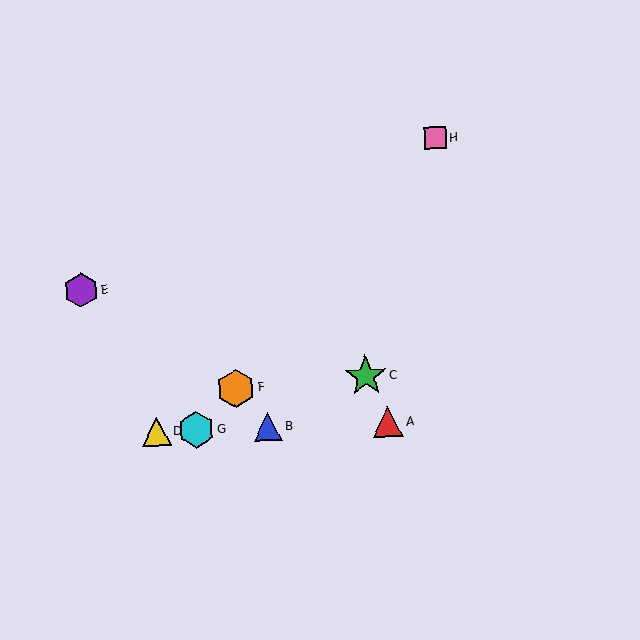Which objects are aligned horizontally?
Objects A, B, D, G are aligned horizontally.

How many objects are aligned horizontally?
4 objects (A, B, D, G) are aligned horizontally.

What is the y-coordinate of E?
Object E is at y≈290.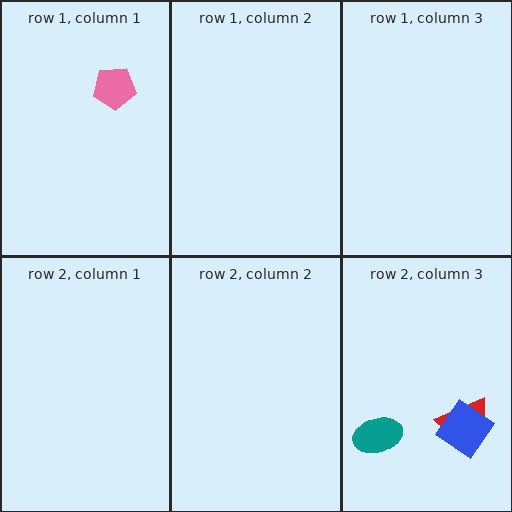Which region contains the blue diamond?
The row 2, column 3 region.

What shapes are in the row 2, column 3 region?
The red trapezoid, the blue diamond, the teal ellipse.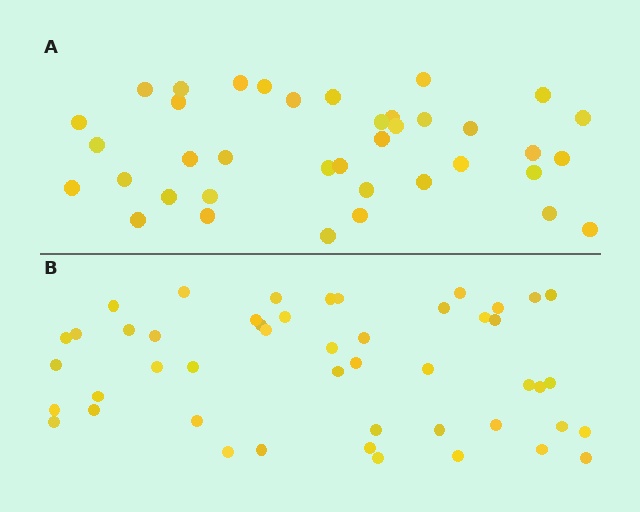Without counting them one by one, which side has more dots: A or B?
Region B (the bottom region) has more dots.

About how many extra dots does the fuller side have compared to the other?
Region B has roughly 10 or so more dots than region A.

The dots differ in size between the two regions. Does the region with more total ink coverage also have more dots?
No. Region A has more total ink coverage because its dots are larger, but region B actually contains more individual dots. Total area can be misleading — the number of items is what matters here.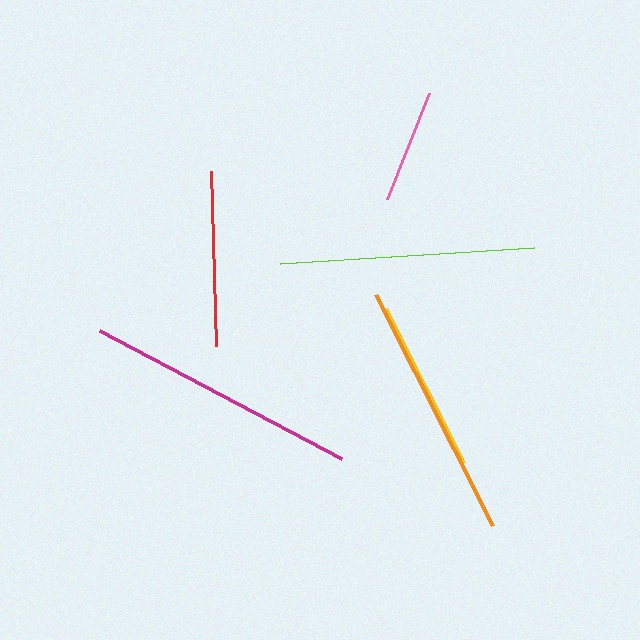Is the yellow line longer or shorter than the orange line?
The orange line is longer than the yellow line.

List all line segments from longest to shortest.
From longest to shortest: magenta, orange, lime, red, yellow, pink.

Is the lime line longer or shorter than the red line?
The lime line is longer than the red line.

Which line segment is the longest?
The magenta line is the longest at approximately 274 pixels.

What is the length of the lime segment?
The lime segment is approximately 254 pixels long.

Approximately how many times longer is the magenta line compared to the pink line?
The magenta line is approximately 2.4 times the length of the pink line.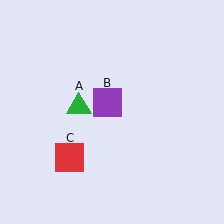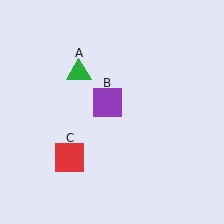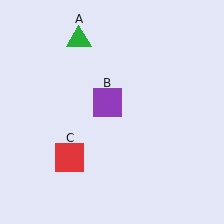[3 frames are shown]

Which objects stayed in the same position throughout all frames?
Purple square (object B) and red square (object C) remained stationary.